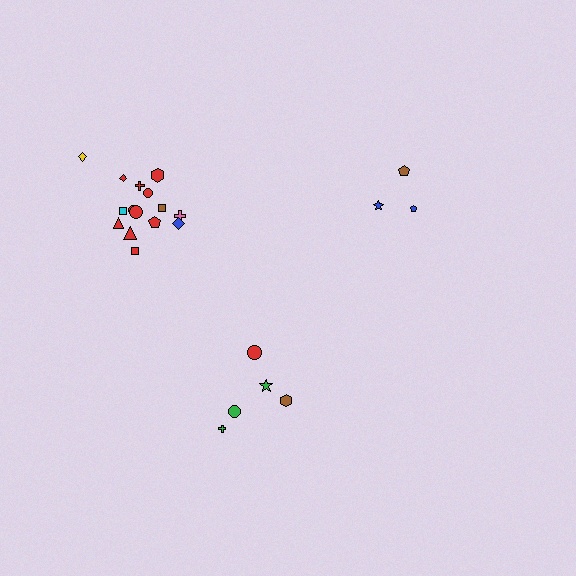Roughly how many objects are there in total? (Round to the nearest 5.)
Roughly 25 objects in total.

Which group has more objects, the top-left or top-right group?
The top-left group.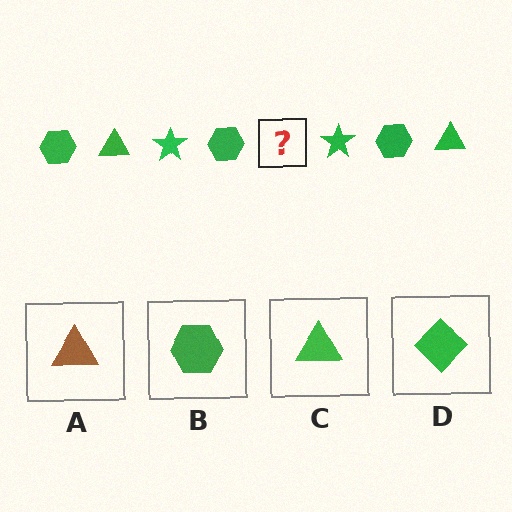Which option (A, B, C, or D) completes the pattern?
C.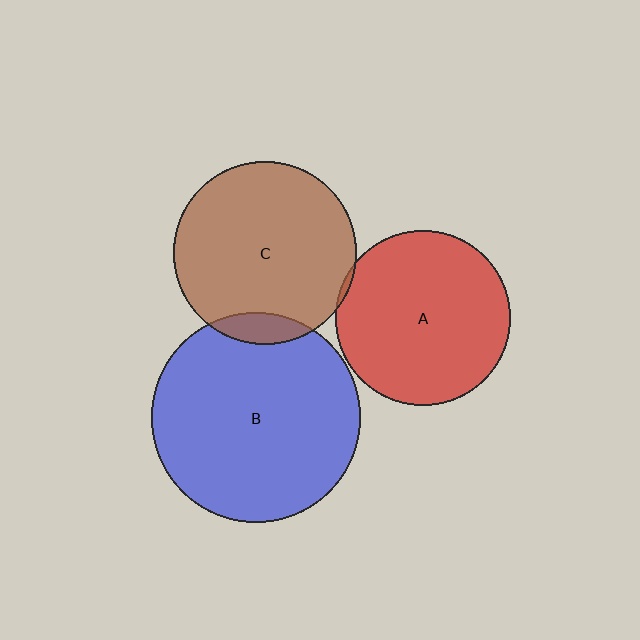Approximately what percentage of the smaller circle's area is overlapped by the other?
Approximately 5%.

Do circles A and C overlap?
Yes.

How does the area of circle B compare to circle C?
Approximately 1.3 times.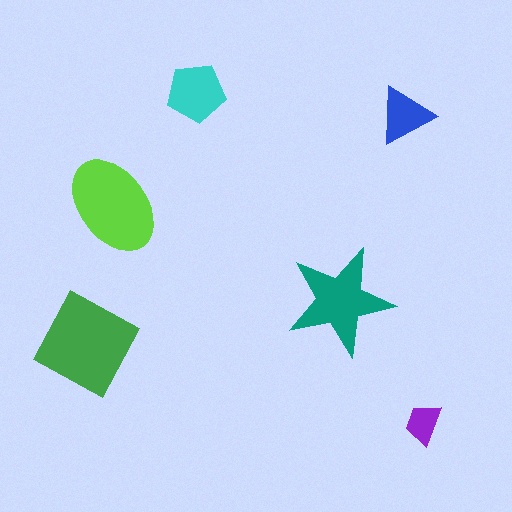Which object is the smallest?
The purple trapezoid.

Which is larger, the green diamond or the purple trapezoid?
The green diamond.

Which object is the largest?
The green diamond.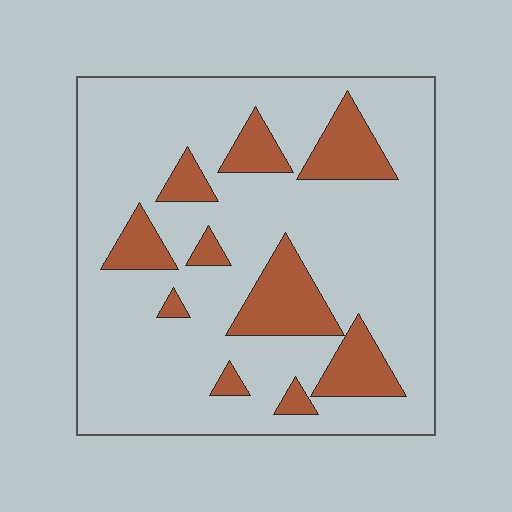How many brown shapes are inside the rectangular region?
10.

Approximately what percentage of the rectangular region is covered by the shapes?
Approximately 20%.